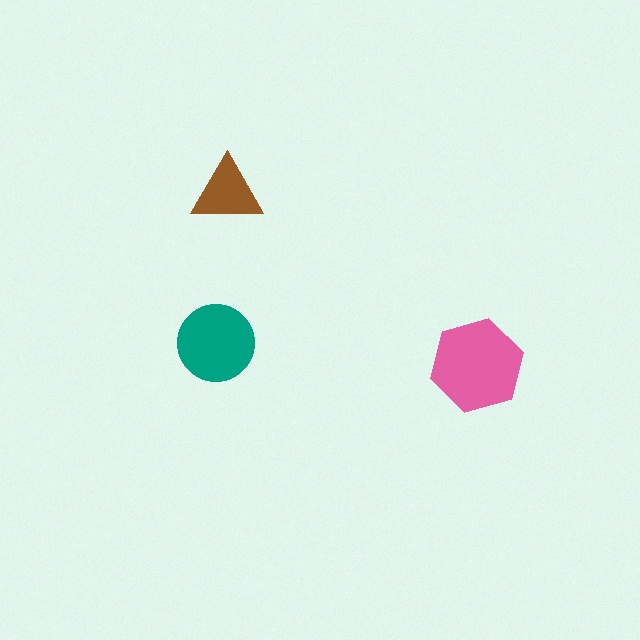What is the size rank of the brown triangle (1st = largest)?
3rd.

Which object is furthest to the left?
The teal circle is leftmost.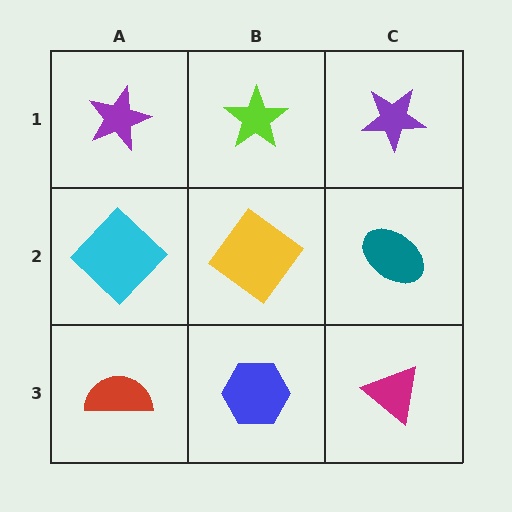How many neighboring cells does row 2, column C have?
3.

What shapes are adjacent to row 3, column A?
A cyan diamond (row 2, column A), a blue hexagon (row 3, column B).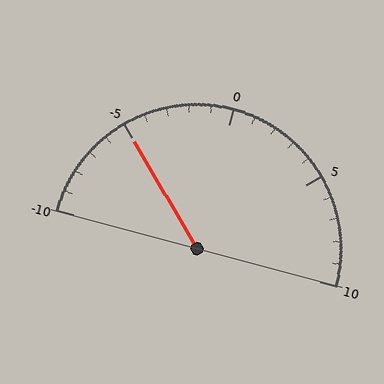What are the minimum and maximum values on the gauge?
The gauge ranges from -10 to 10.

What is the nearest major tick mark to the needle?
The nearest major tick mark is -5.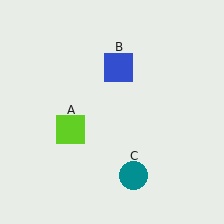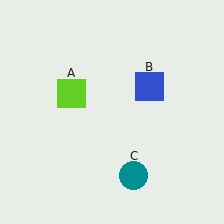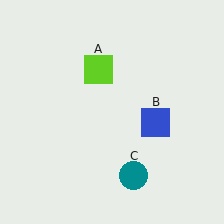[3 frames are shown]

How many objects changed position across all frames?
2 objects changed position: lime square (object A), blue square (object B).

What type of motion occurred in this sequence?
The lime square (object A), blue square (object B) rotated clockwise around the center of the scene.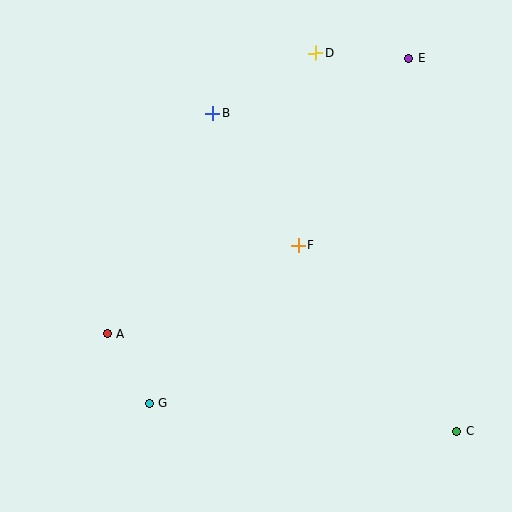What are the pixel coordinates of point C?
Point C is at (457, 432).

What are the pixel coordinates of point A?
Point A is at (107, 334).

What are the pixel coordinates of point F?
Point F is at (298, 245).